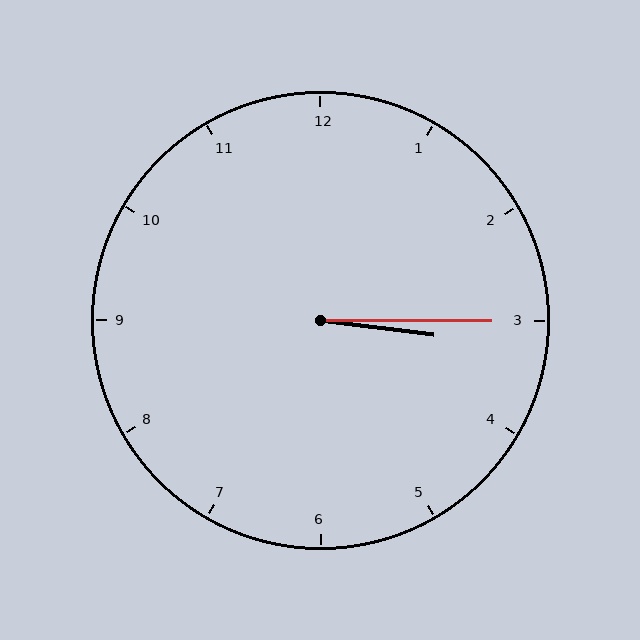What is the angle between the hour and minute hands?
Approximately 8 degrees.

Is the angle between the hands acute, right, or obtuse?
It is acute.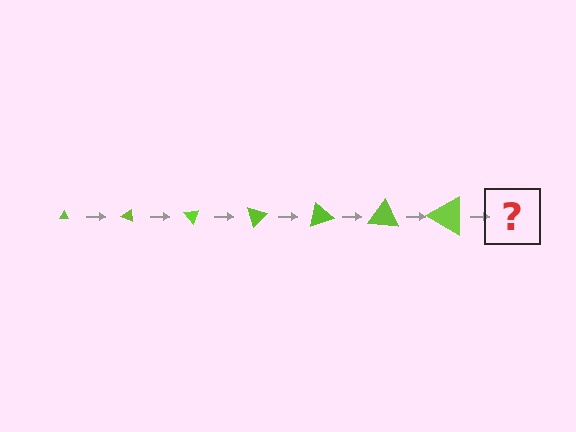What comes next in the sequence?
The next element should be a triangle, larger than the previous one and rotated 175 degrees from the start.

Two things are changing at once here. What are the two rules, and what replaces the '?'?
The two rules are that the triangle grows larger each step and it rotates 25 degrees each step. The '?' should be a triangle, larger than the previous one and rotated 175 degrees from the start.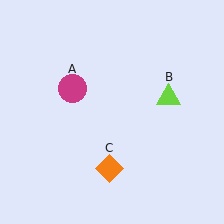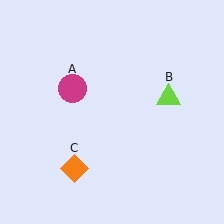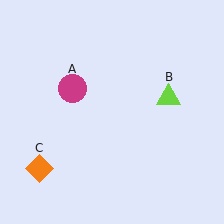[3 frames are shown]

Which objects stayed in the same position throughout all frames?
Magenta circle (object A) and lime triangle (object B) remained stationary.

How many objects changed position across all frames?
1 object changed position: orange diamond (object C).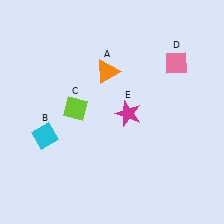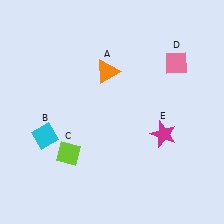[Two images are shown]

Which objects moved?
The objects that moved are: the lime diamond (C), the magenta star (E).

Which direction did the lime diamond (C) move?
The lime diamond (C) moved down.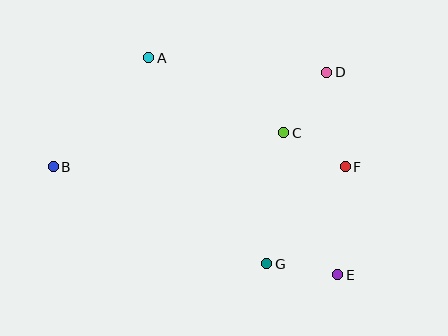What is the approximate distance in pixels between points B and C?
The distance between B and C is approximately 233 pixels.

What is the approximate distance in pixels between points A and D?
The distance between A and D is approximately 179 pixels.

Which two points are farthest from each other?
Points B and E are farthest from each other.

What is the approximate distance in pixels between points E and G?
The distance between E and G is approximately 72 pixels.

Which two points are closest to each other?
Points C and F are closest to each other.